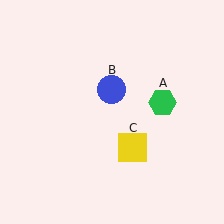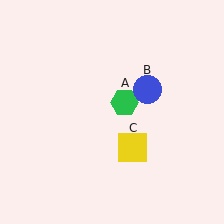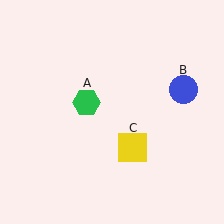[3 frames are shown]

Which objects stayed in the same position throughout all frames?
Yellow square (object C) remained stationary.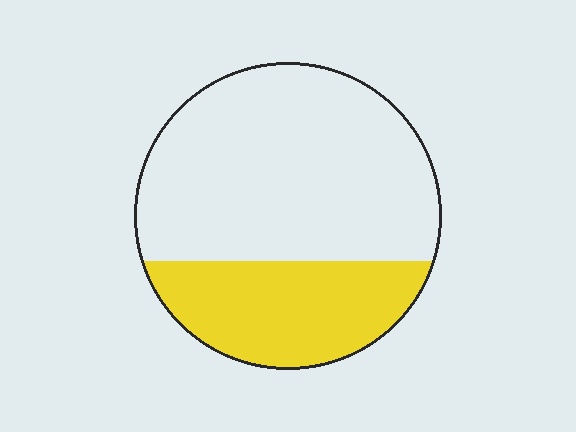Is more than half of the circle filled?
No.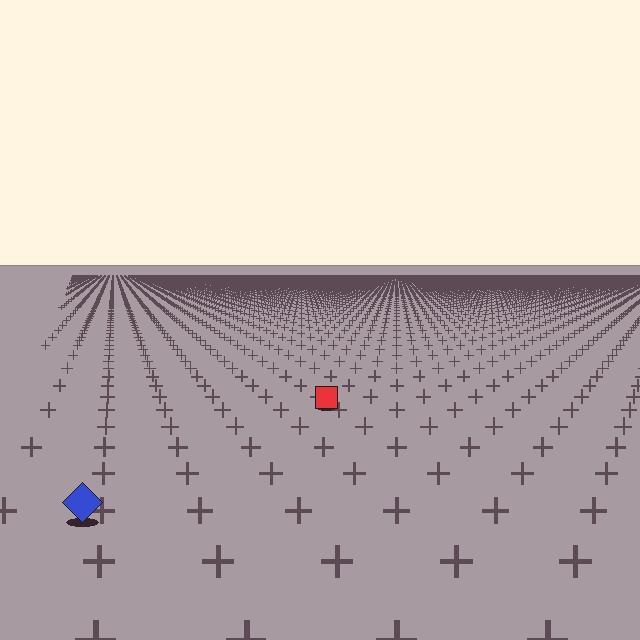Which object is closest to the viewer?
The blue diamond is closest. The texture marks near it are larger and more spread out.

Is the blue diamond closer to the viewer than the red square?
Yes. The blue diamond is closer — you can tell from the texture gradient: the ground texture is coarser near it.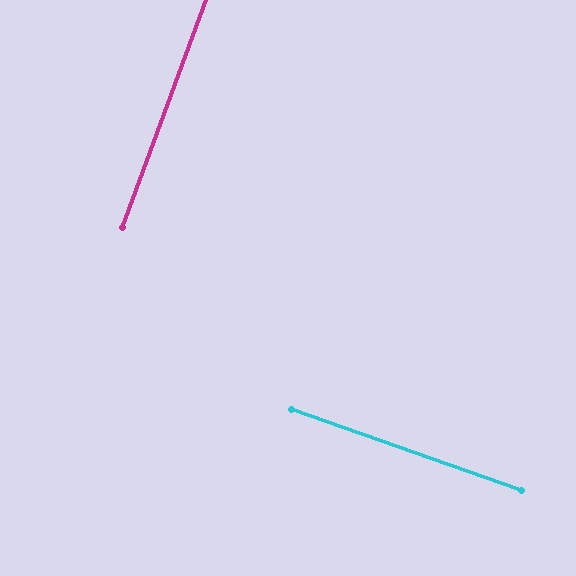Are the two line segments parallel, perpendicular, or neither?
Perpendicular — they meet at approximately 89°.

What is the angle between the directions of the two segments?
Approximately 89 degrees.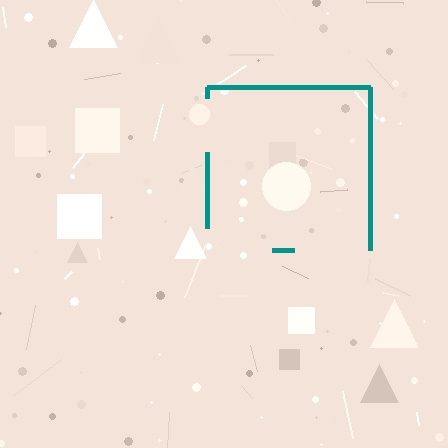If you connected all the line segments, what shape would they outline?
They would outline a square.